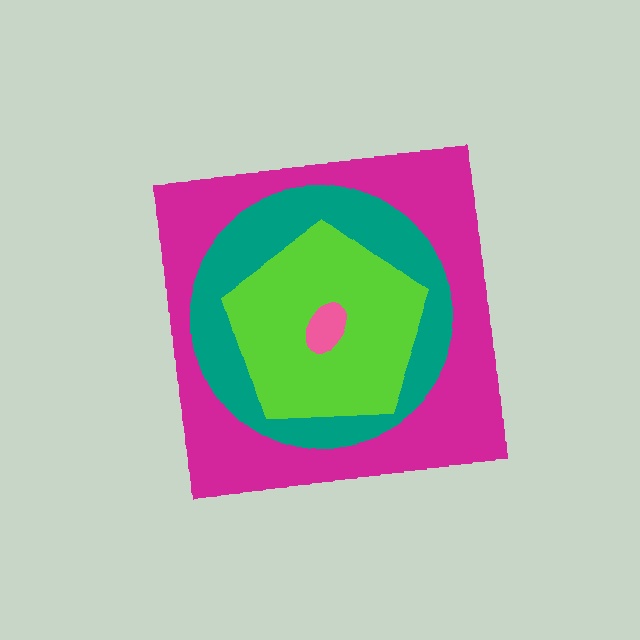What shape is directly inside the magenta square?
The teal circle.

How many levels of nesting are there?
4.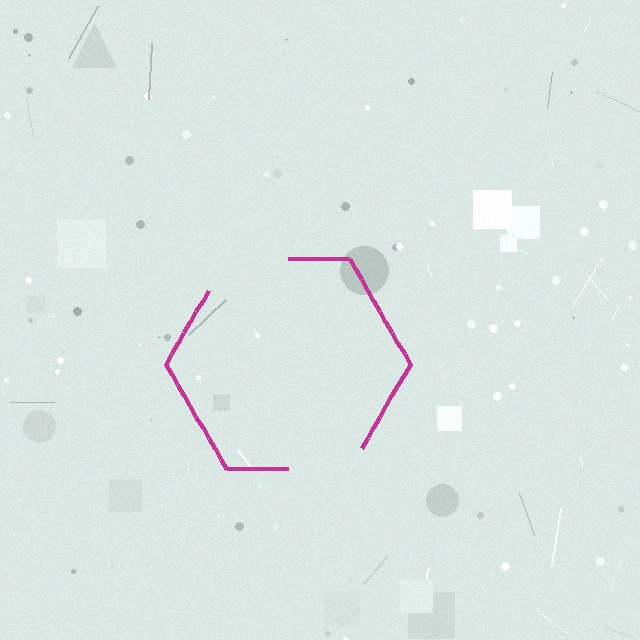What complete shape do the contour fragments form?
The contour fragments form a hexagon.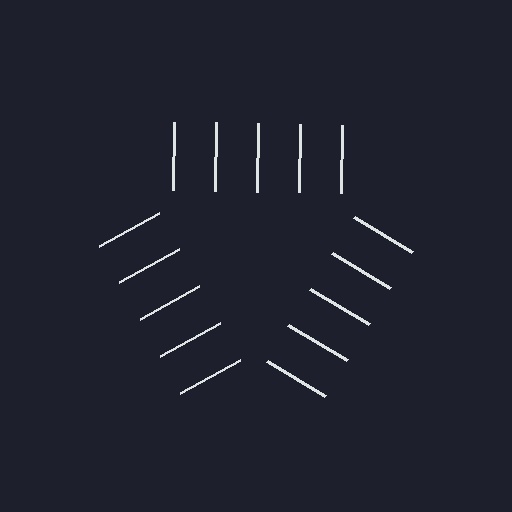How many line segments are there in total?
15 — 5 along each of the 3 edges.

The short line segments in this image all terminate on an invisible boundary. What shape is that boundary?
An illusory triangle — the line segments terminate on its edges but no continuous stroke is drawn.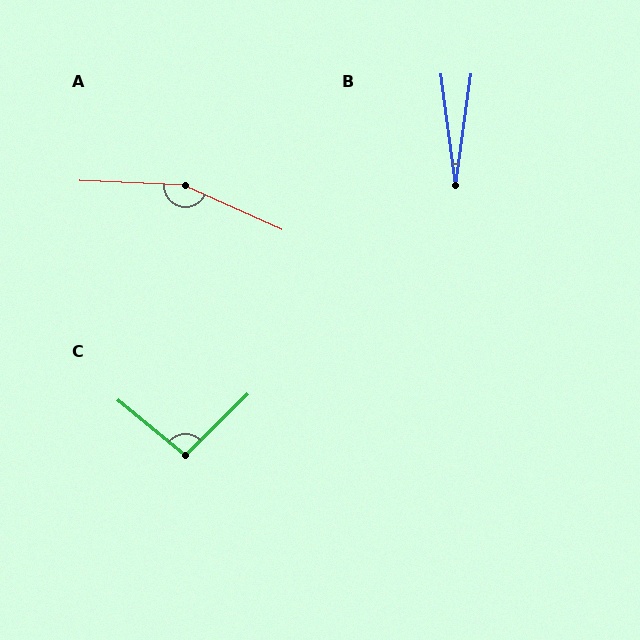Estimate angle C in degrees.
Approximately 96 degrees.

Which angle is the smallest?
B, at approximately 15 degrees.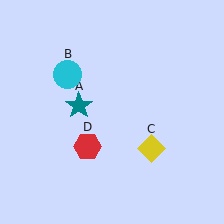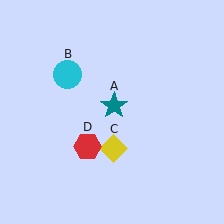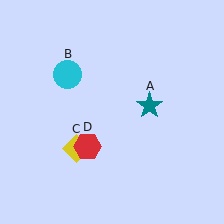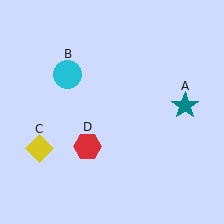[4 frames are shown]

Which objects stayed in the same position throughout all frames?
Cyan circle (object B) and red hexagon (object D) remained stationary.